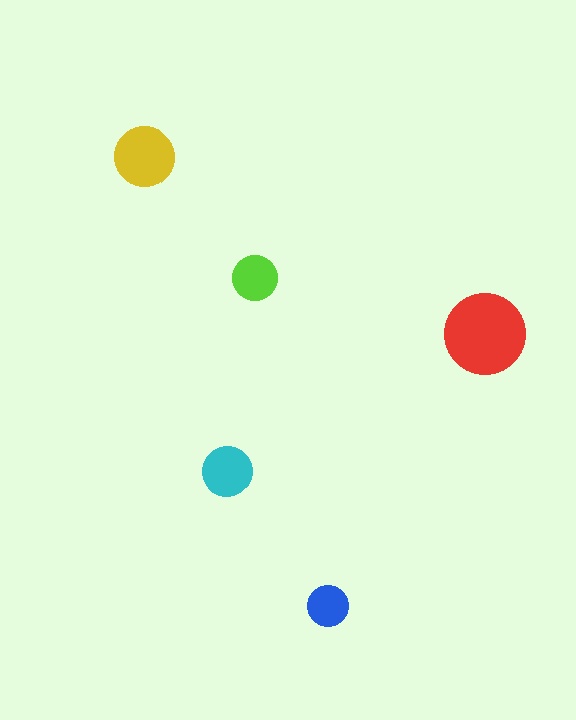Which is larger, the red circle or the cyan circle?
The red one.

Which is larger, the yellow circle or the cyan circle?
The yellow one.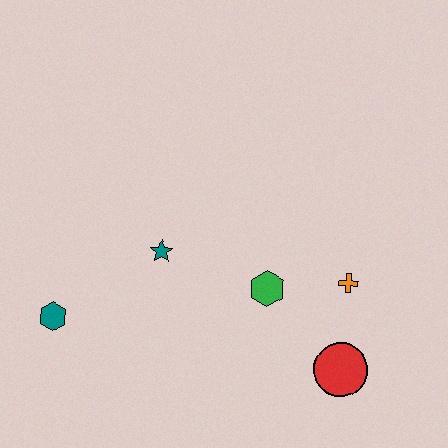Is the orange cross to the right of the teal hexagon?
Yes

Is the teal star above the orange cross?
Yes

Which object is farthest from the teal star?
The red circle is farthest from the teal star.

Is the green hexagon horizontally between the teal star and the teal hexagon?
No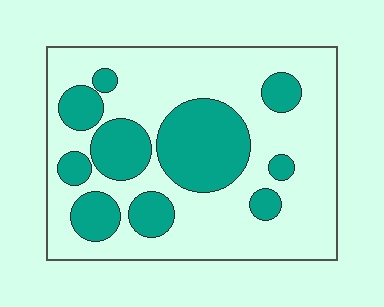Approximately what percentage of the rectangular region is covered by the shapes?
Approximately 30%.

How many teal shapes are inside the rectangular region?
10.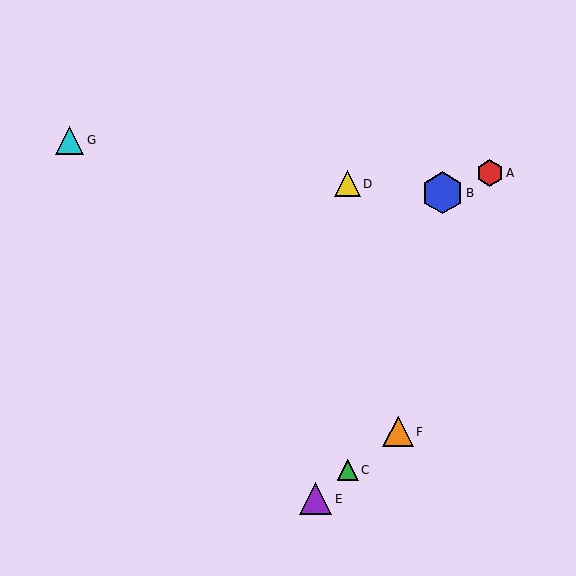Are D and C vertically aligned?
Yes, both are at x≈348.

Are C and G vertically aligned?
No, C is at x≈348 and G is at x≈70.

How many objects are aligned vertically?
2 objects (C, D) are aligned vertically.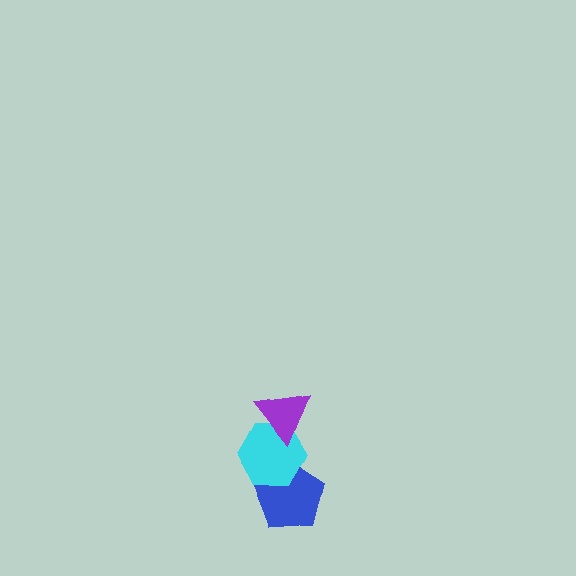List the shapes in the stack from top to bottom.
From top to bottom: the purple triangle, the cyan hexagon, the blue pentagon.